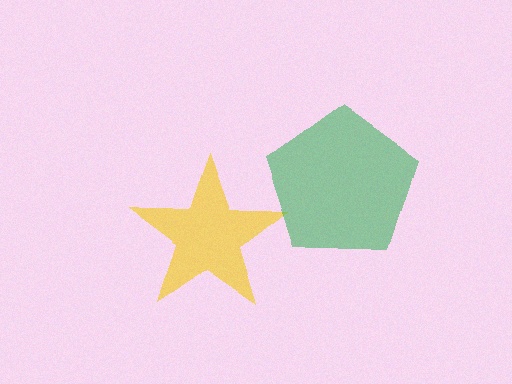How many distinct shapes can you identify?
There are 2 distinct shapes: a yellow star, a green pentagon.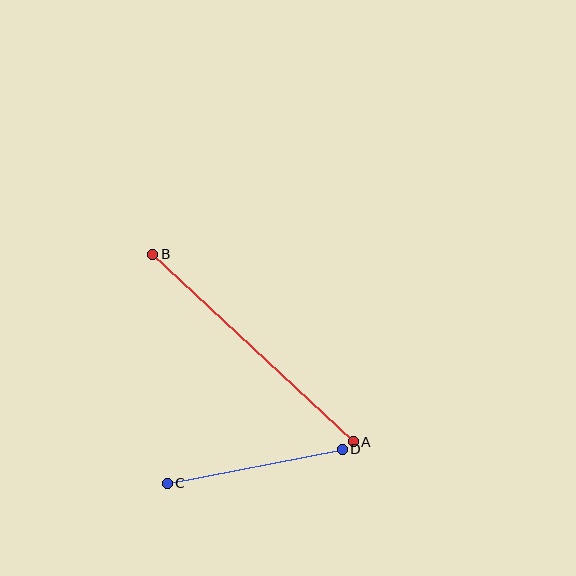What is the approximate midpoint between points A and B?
The midpoint is at approximately (253, 348) pixels.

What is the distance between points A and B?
The distance is approximately 275 pixels.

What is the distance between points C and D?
The distance is approximately 178 pixels.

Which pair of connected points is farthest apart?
Points A and B are farthest apart.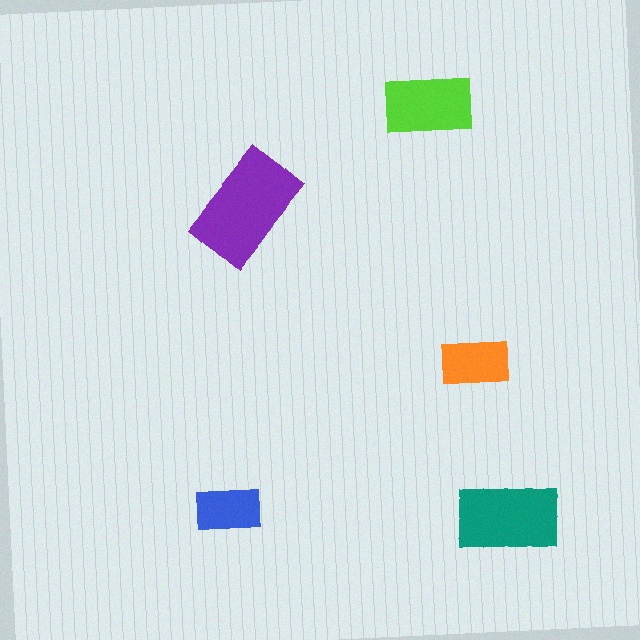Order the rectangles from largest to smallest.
the purple one, the teal one, the lime one, the orange one, the blue one.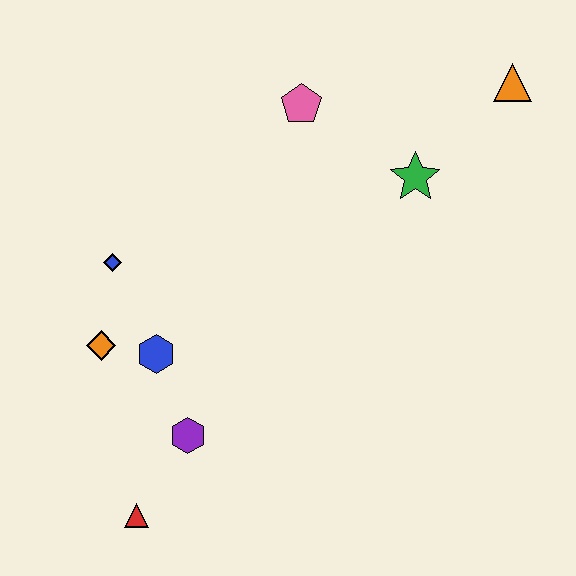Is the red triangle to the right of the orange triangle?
No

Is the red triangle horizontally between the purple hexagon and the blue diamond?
Yes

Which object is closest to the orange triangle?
The green star is closest to the orange triangle.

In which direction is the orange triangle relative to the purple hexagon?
The orange triangle is above the purple hexagon.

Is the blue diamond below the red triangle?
No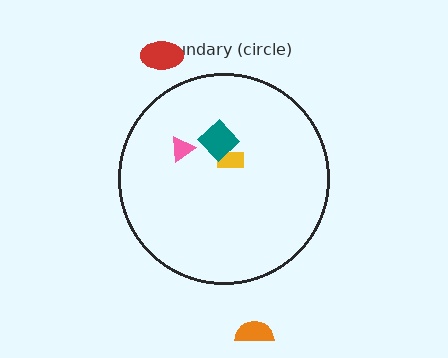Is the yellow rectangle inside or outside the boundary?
Inside.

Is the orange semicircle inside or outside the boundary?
Outside.